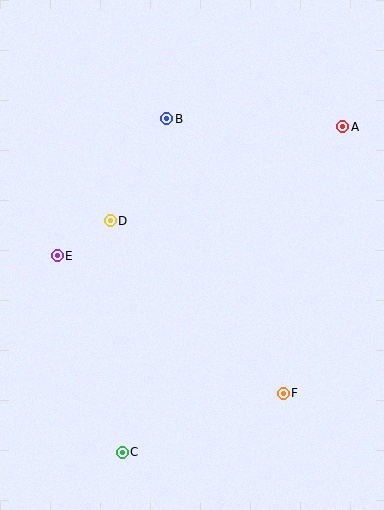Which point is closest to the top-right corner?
Point A is closest to the top-right corner.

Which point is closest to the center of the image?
Point D at (110, 221) is closest to the center.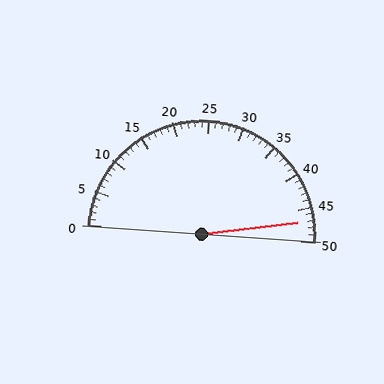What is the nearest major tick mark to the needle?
The nearest major tick mark is 45.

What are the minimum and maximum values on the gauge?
The gauge ranges from 0 to 50.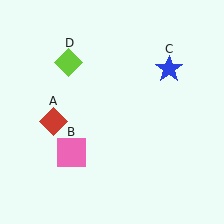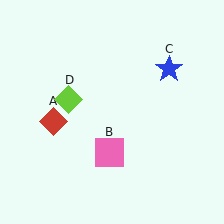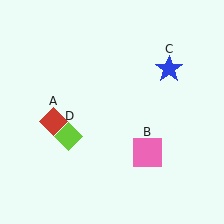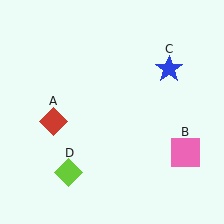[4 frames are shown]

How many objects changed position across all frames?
2 objects changed position: pink square (object B), lime diamond (object D).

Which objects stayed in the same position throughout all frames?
Red diamond (object A) and blue star (object C) remained stationary.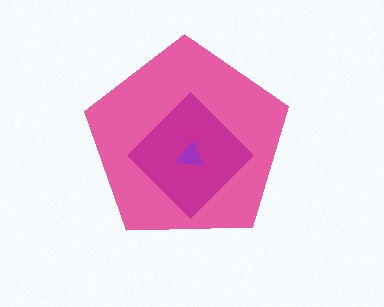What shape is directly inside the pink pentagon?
The magenta diamond.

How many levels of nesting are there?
3.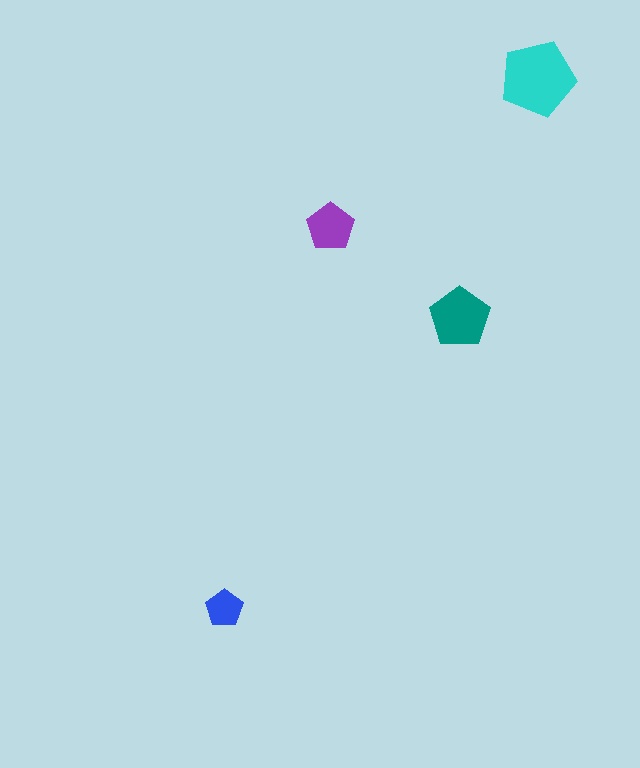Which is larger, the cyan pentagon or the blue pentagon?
The cyan one.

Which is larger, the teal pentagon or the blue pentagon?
The teal one.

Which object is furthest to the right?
The cyan pentagon is rightmost.